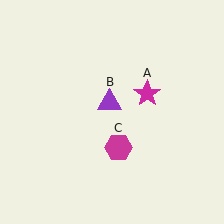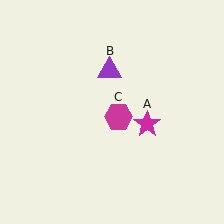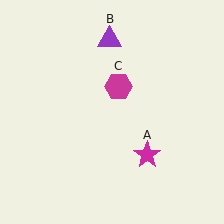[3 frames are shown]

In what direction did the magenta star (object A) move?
The magenta star (object A) moved down.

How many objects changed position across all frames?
3 objects changed position: magenta star (object A), purple triangle (object B), magenta hexagon (object C).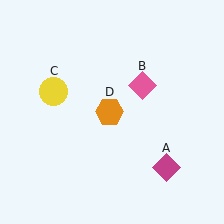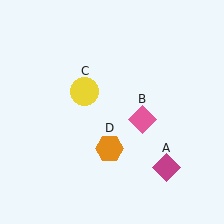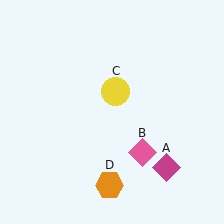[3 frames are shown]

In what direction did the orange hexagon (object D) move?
The orange hexagon (object D) moved down.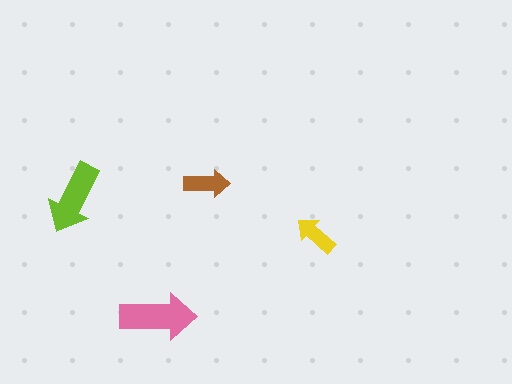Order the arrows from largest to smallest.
the pink one, the lime one, the brown one, the yellow one.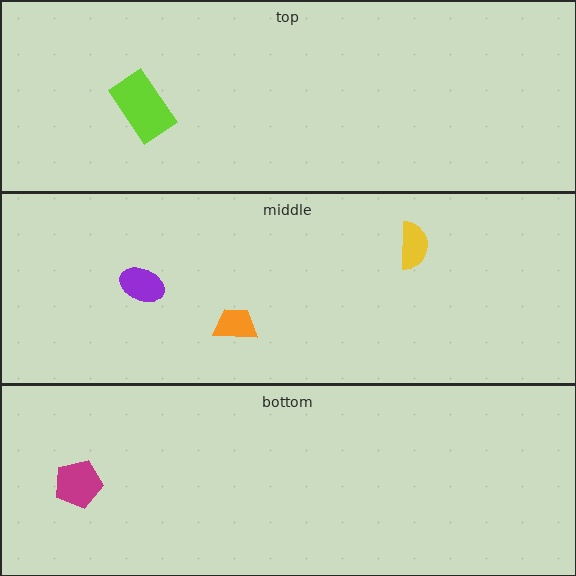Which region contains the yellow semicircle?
The middle region.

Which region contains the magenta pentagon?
The bottom region.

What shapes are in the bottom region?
The magenta pentagon.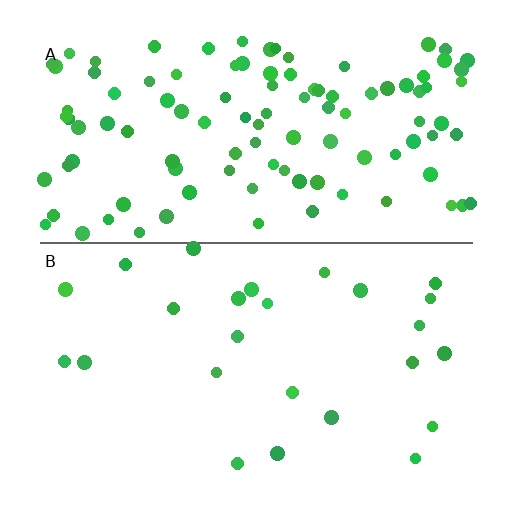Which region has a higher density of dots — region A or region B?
A (the top).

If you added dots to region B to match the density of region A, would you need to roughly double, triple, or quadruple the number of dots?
Approximately quadruple.